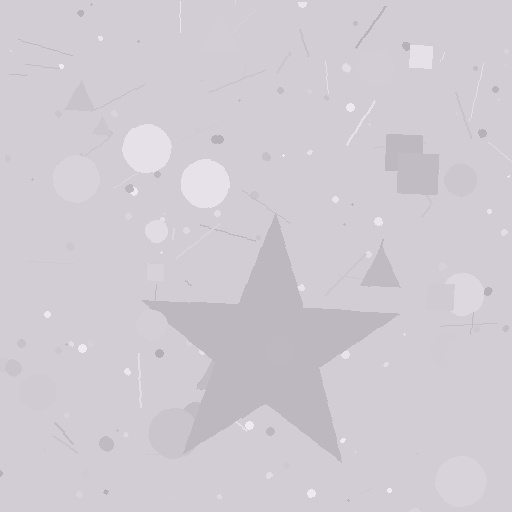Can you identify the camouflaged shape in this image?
The camouflaged shape is a star.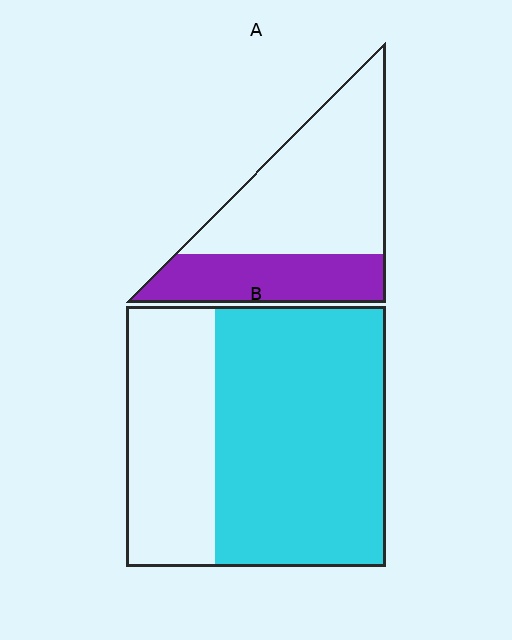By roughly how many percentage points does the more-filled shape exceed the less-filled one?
By roughly 30 percentage points (B over A).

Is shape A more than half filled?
No.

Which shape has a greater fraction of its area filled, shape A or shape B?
Shape B.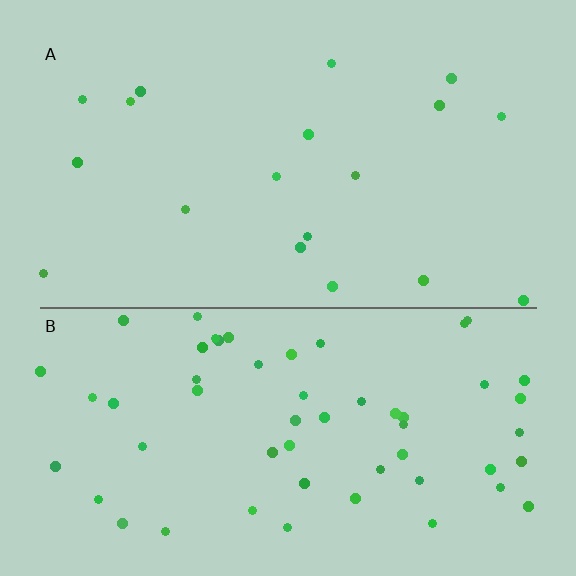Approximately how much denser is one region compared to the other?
Approximately 3.0× — region B over region A.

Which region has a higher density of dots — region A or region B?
B (the bottom).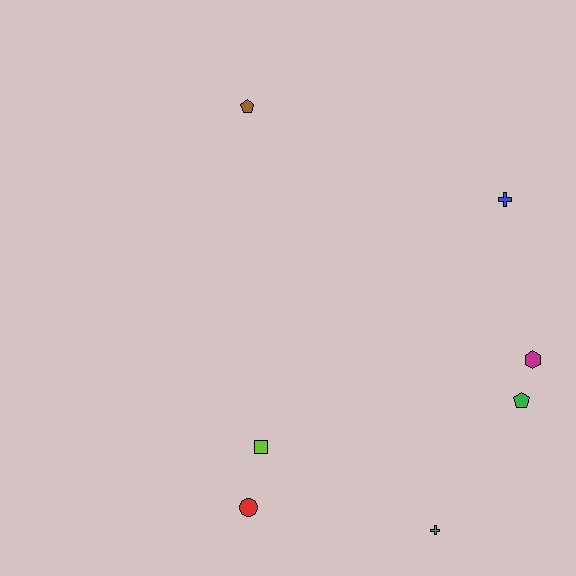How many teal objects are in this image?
There are no teal objects.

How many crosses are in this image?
There are 2 crosses.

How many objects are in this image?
There are 7 objects.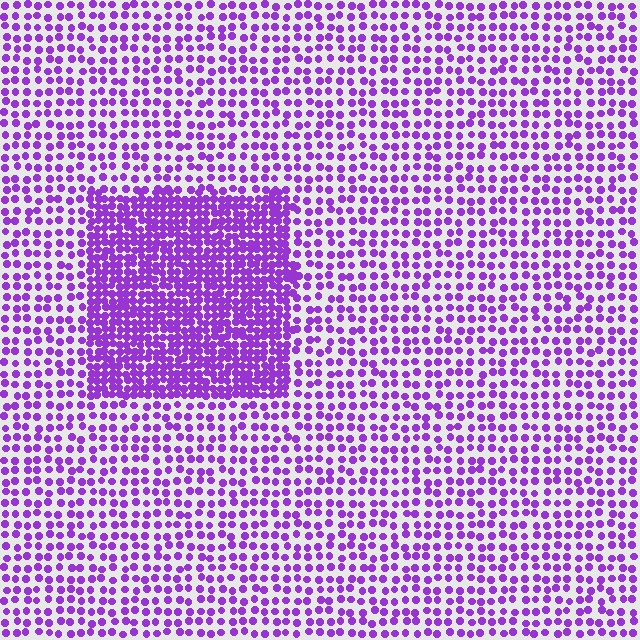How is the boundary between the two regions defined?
The boundary is defined by a change in element density (approximately 2.2x ratio). All elements are the same color, size, and shape.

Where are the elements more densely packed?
The elements are more densely packed inside the rectangle boundary.